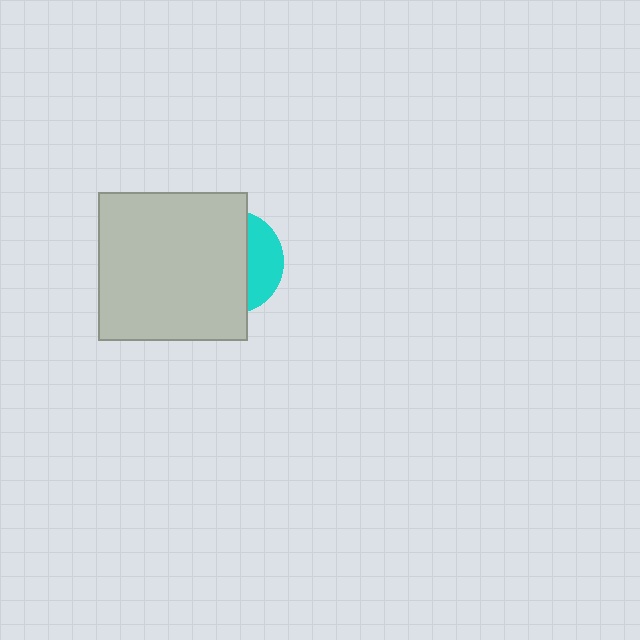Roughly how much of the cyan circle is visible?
A small part of it is visible (roughly 32%).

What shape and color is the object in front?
The object in front is a light gray square.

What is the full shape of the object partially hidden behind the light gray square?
The partially hidden object is a cyan circle.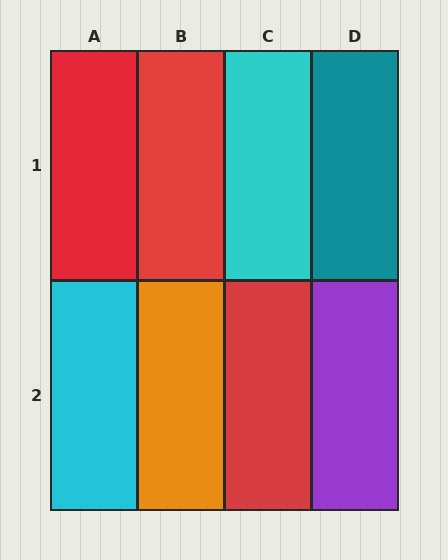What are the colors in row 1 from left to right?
Red, red, cyan, teal.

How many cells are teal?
1 cell is teal.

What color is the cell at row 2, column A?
Cyan.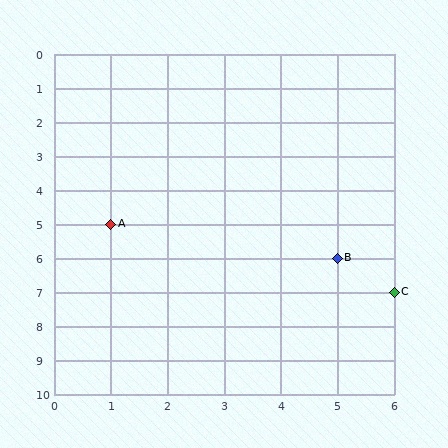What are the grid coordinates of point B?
Point B is at grid coordinates (5, 6).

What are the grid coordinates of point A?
Point A is at grid coordinates (1, 5).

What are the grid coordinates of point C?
Point C is at grid coordinates (6, 7).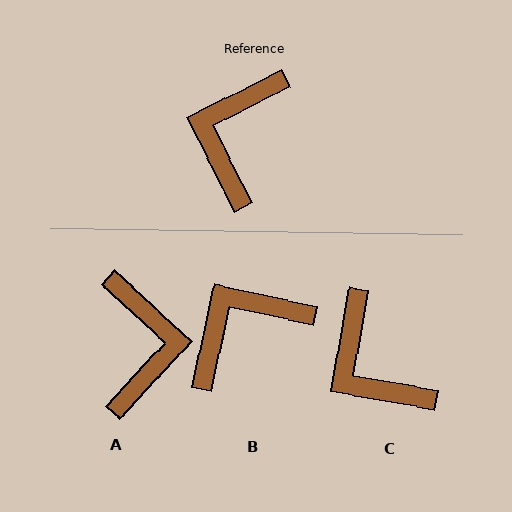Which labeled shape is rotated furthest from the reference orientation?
A, about 159 degrees away.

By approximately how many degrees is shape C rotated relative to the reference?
Approximately 53 degrees counter-clockwise.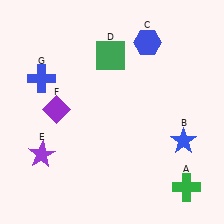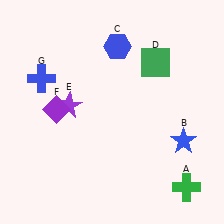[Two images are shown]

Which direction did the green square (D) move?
The green square (D) moved right.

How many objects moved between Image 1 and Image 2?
3 objects moved between the two images.